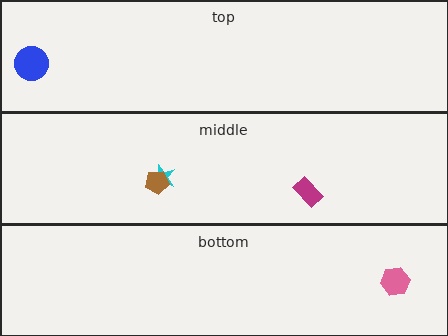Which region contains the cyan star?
The middle region.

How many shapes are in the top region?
1.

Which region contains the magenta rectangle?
The middle region.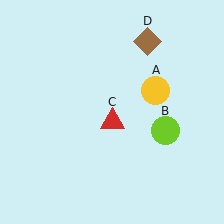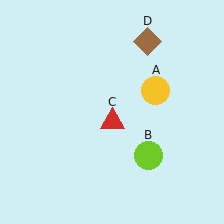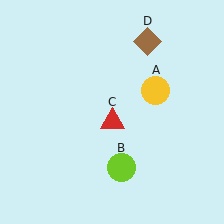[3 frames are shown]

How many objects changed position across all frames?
1 object changed position: lime circle (object B).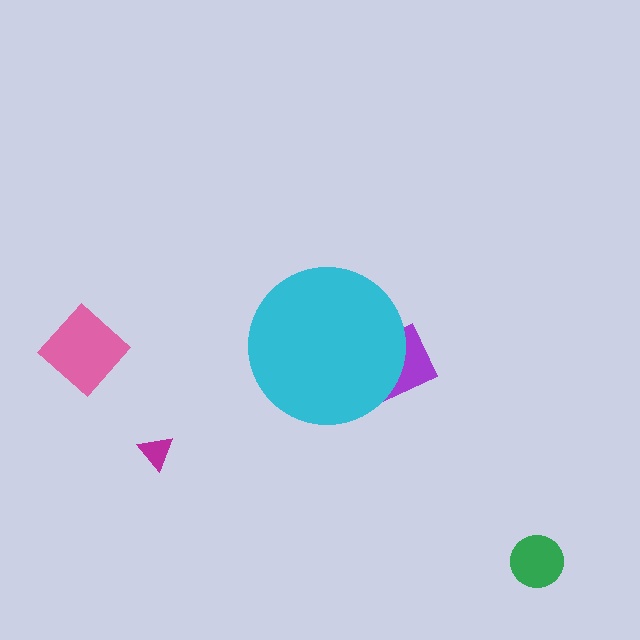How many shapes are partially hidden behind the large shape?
1 shape is partially hidden.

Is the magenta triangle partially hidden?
No, the magenta triangle is fully visible.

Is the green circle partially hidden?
No, the green circle is fully visible.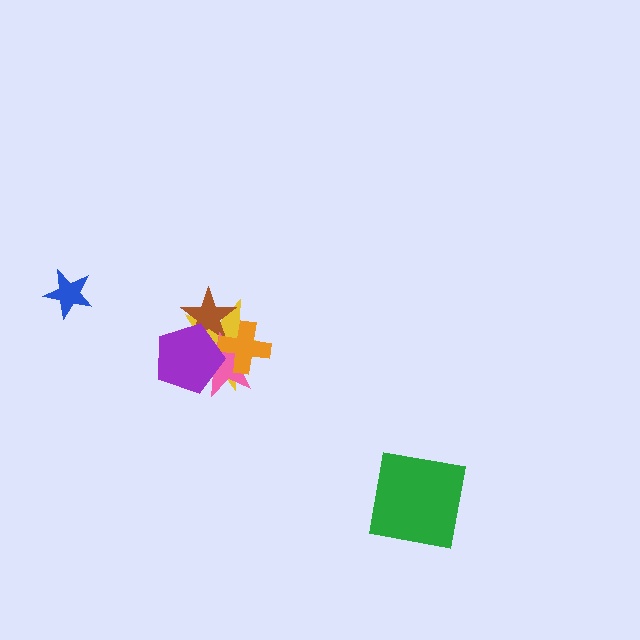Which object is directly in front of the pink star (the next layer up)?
The orange cross is directly in front of the pink star.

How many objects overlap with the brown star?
4 objects overlap with the brown star.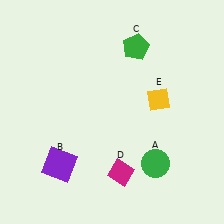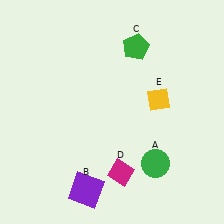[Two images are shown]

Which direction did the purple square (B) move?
The purple square (B) moved right.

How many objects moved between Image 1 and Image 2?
1 object moved between the two images.